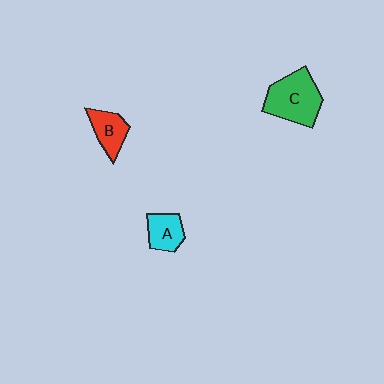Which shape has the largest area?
Shape C (green).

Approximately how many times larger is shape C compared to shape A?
Approximately 1.9 times.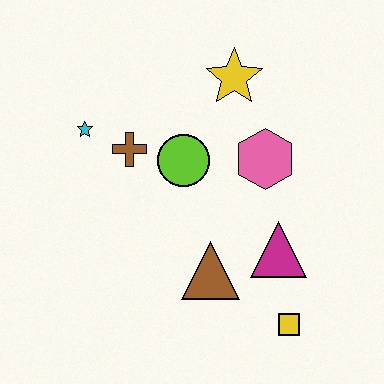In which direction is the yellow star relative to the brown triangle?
The yellow star is above the brown triangle.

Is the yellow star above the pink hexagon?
Yes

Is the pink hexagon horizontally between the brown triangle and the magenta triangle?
Yes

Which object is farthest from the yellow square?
The cyan star is farthest from the yellow square.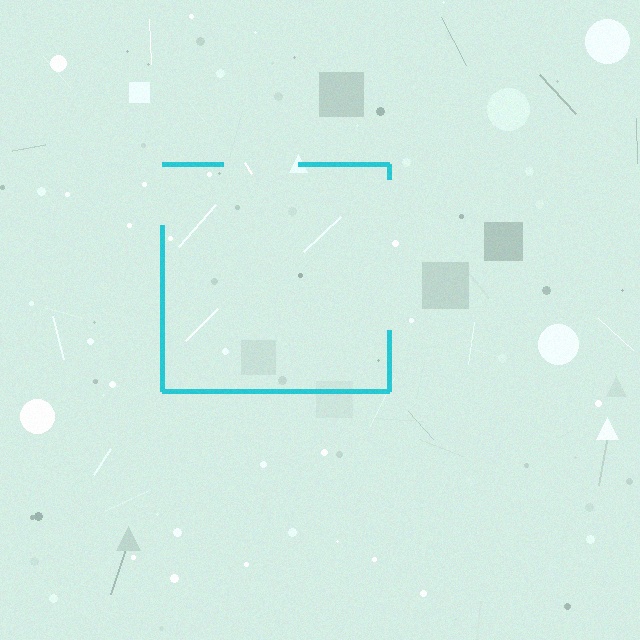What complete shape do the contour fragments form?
The contour fragments form a square.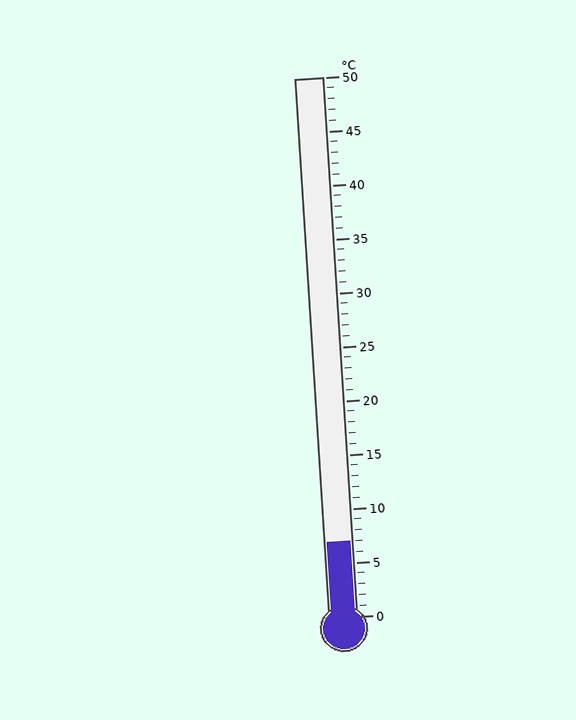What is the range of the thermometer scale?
The thermometer scale ranges from 0°C to 50°C.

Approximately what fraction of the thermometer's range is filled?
The thermometer is filled to approximately 15% of its range.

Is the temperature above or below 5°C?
The temperature is above 5°C.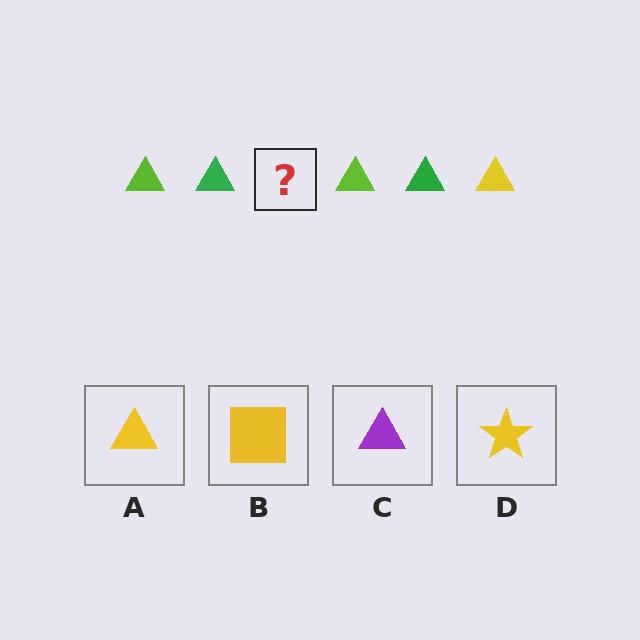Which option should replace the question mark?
Option A.